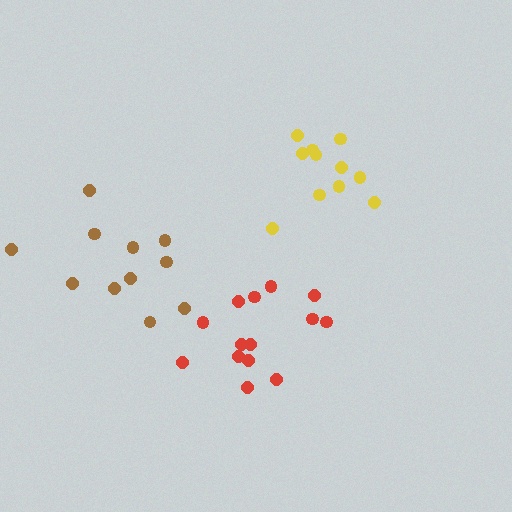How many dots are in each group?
Group 1: 11 dots, Group 2: 11 dots, Group 3: 14 dots (36 total).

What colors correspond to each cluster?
The clusters are colored: yellow, brown, red.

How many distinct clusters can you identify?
There are 3 distinct clusters.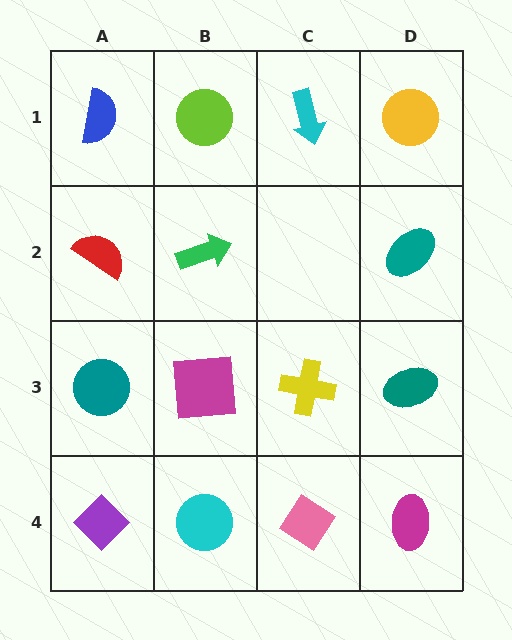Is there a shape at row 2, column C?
No, that cell is empty.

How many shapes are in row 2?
3 shapes.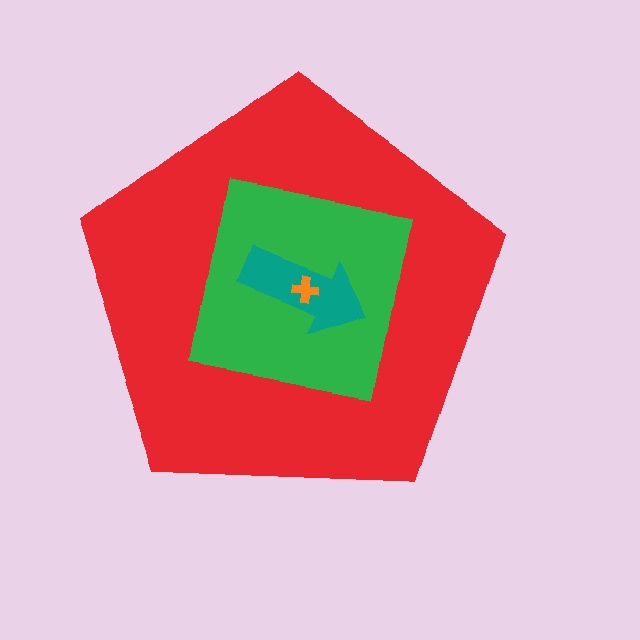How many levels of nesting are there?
4.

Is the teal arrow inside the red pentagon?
Yes.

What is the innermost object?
The orange cross.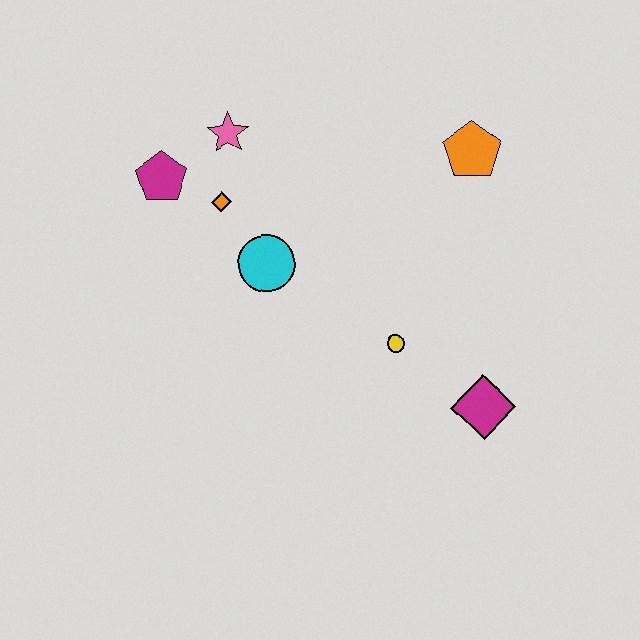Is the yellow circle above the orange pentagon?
No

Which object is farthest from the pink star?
The magenta diamond is farthest from the pink star.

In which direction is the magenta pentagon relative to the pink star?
The magenta pentagon is to the left of the pink star.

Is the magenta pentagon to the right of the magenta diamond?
No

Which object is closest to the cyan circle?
The orange diamond is closest to the cyan circle.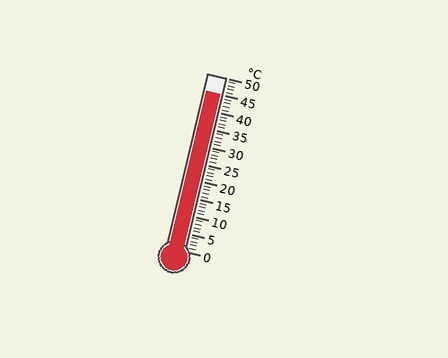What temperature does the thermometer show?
The thermometer shows approximately 45°C.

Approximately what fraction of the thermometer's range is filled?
The thermometer is filled to approximately 90% of its range.